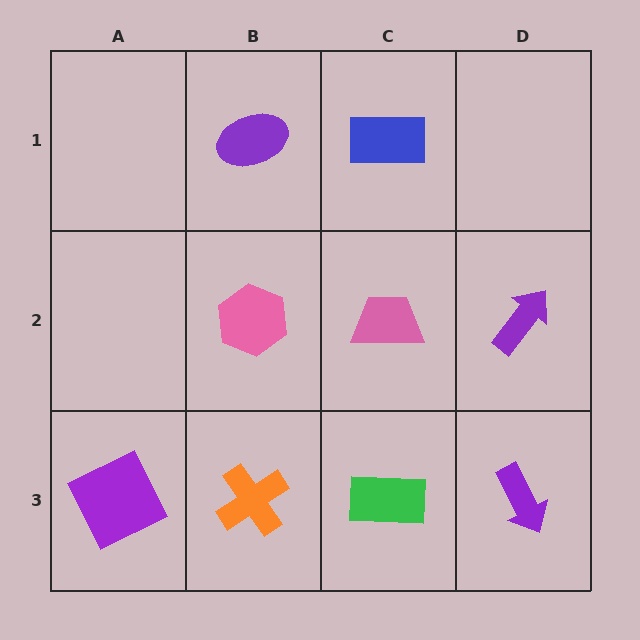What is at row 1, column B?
A purple ellipse.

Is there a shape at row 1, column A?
No, that cell is empty.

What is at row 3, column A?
A purple square.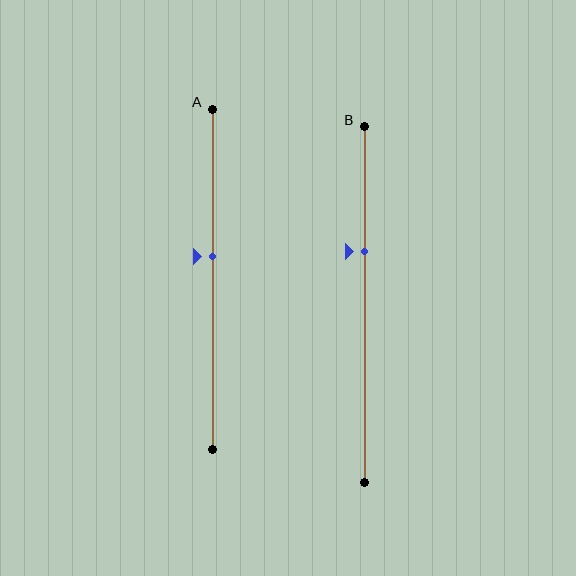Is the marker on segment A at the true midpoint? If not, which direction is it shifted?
No, the marker on segment A is shifted upward by about 7% of the segment length.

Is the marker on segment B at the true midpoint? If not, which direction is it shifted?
No, the marker on segment B is shifted upward by about 15% of the segment length.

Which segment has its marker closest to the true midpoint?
Segment A has its marker closest to the true midpoint.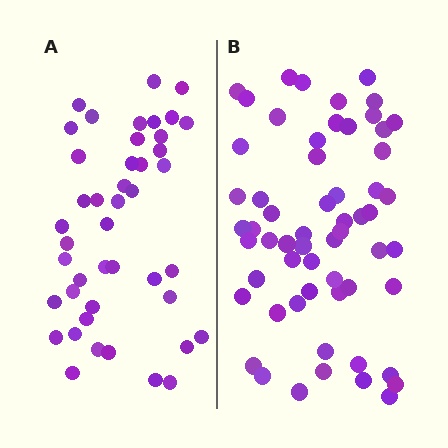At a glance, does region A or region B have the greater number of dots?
Region B (the right region) has more dots.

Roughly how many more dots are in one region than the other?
Region B has approximately 15 more dots than region A.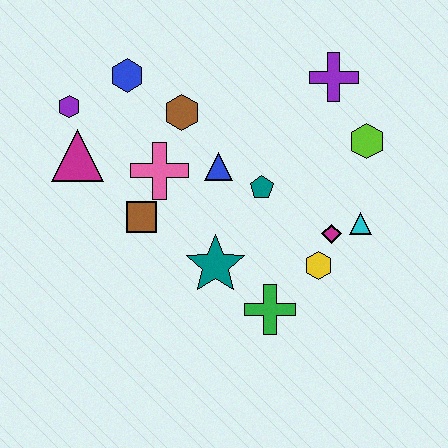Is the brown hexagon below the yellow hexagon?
No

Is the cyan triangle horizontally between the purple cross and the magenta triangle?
No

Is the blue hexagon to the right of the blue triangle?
No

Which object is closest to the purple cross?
The lime hexagon is closest to the purple cross.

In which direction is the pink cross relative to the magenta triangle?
The pink cross is to the right of the magenta triangle.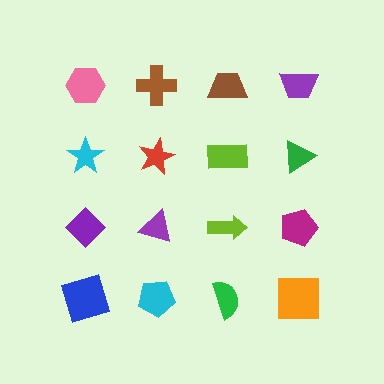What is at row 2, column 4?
A green triangle.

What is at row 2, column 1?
A cyan star.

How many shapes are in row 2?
4 shapes.